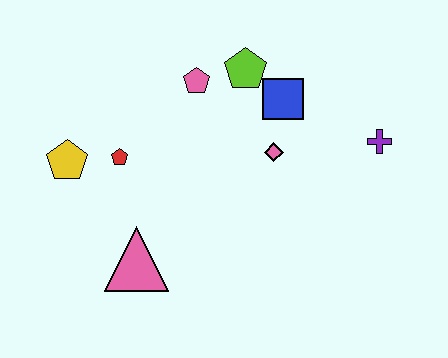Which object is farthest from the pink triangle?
The purple cross is farthest from the pink triangle.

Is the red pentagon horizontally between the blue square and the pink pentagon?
No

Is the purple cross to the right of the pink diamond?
Yes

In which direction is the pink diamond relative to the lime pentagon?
The pink diamond is below the lime pentagon.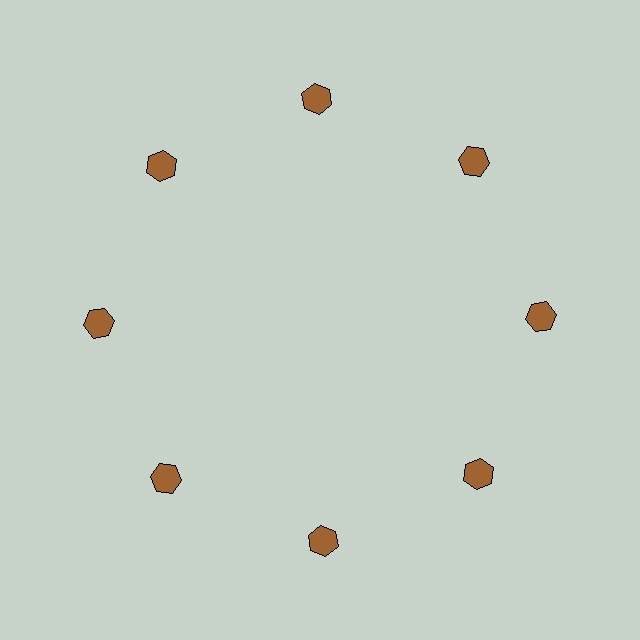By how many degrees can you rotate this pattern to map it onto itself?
The pattern maps onto itself every 45 degrees of rotation.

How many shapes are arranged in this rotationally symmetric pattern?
There are 8 shapes, arranged in 8 groups of 1.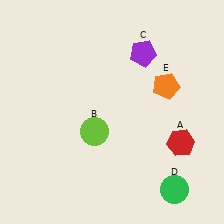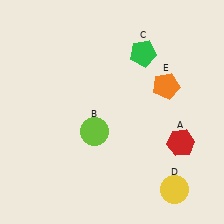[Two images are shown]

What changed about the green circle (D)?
In Image 1, D is green. In Image 2, it changed to yellow.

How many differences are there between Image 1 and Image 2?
There are 2 differences between the two images.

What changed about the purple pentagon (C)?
In Image 1, C is purple. In Image 2, it changed to green.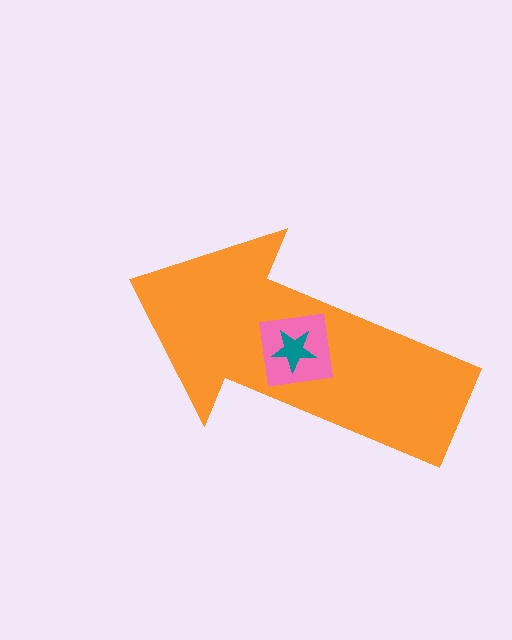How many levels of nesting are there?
3.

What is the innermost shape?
The teal star.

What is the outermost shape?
The orange arrow.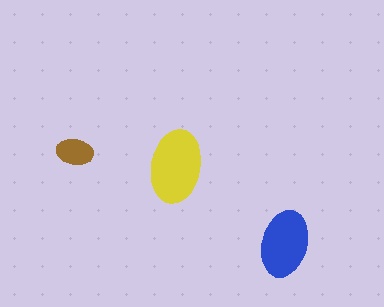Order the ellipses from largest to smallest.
the yellow one, the blue one, the brown one.